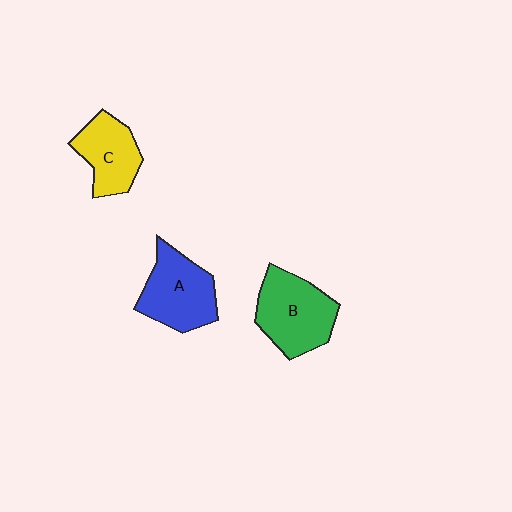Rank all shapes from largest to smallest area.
From largest to smallest: B (green), A (blue), C (yellow).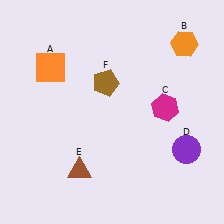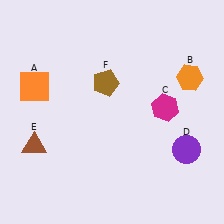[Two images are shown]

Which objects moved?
The objects that moved are: the orange square (A), the orange hexagon (B), the brown triangle (E).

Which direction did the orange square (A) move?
The orange square (A) moved down.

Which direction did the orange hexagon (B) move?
The orange hexagon (B) moved down.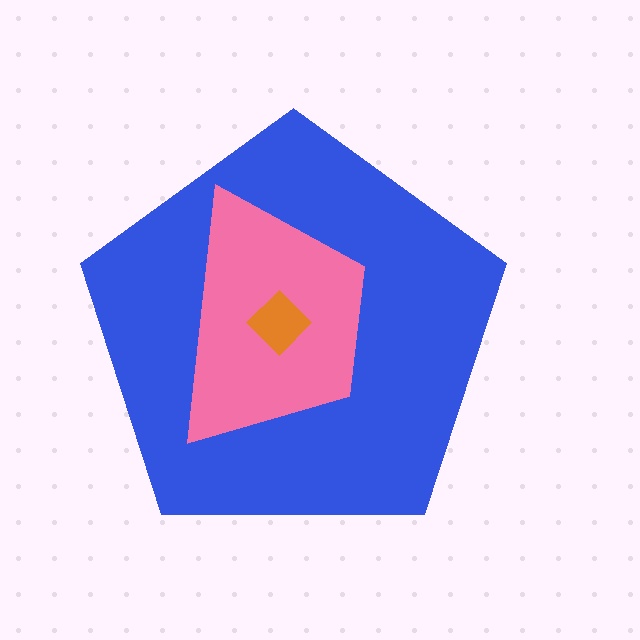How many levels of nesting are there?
3.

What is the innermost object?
The orange diamond.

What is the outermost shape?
The blue pentagon.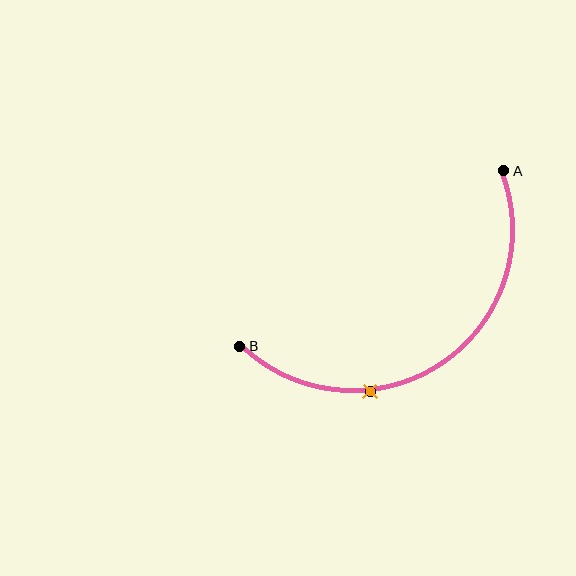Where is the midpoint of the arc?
The arc midpoint is the point on the curve farthest from the straight line joining A and B. It sits below that line.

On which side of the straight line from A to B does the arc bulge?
The arc bulges below the straight line connecting A and B.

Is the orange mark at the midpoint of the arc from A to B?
No. The orange mark lies on the arc but is closer to endpoint B. The arc midpoint would be at the point on the curve equidistant along the arc from both A and B.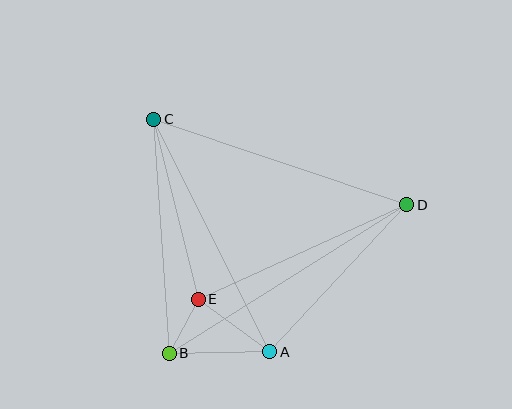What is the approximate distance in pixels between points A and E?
The distance between A and E is approximately 89 pixels.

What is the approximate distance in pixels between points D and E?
The distance between D and E is approximately 229 pixels.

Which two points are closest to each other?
Points B and E are closest to each other.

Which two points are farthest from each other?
Points B and D are farthest from each other.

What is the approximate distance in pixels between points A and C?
The distance between A and C is approximately 260 pixels.